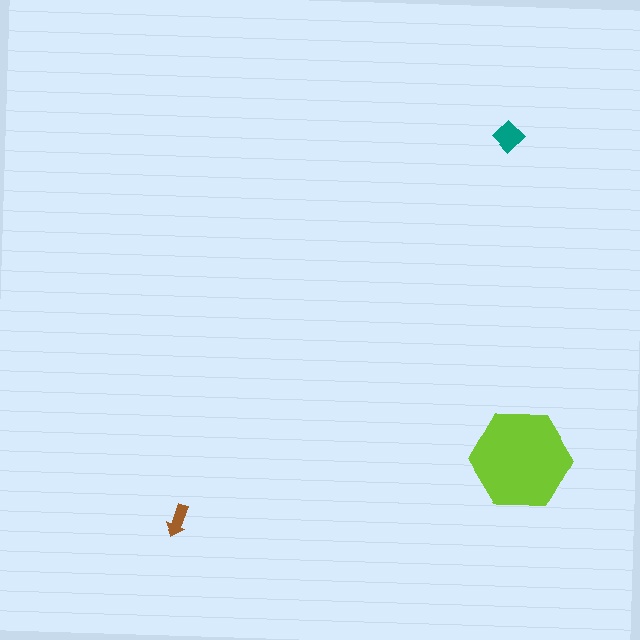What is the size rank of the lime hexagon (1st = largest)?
1st.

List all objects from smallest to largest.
The brown arrow, the teal diamond, the lime hexagon.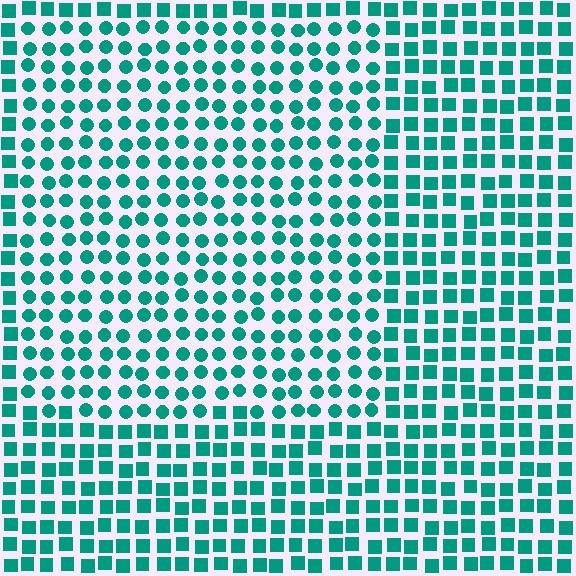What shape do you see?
I see a rectangle.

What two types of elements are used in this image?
The image uses circles inside the rectangle region and squares outside it.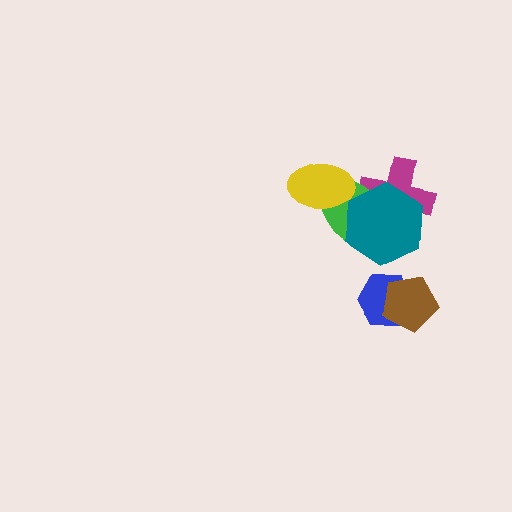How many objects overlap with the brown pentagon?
1 object overlaps with the brown pentagon.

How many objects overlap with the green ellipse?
3 objects overlap with the green ellipse.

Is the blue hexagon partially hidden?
Yes, it is partially covered by another shape.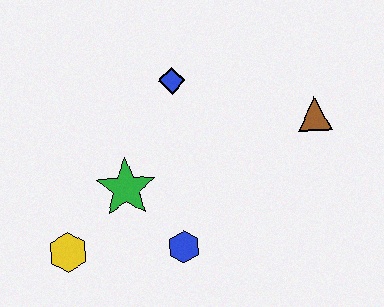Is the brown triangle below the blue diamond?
Yes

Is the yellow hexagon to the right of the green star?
No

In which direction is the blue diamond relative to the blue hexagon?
The blue diamond is above the blue hexagon.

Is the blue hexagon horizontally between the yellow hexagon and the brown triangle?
Yes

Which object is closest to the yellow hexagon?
The green star is closest to the yellow hexagon.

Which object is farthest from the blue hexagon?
The brown triangle is farthest from the blue hexagon.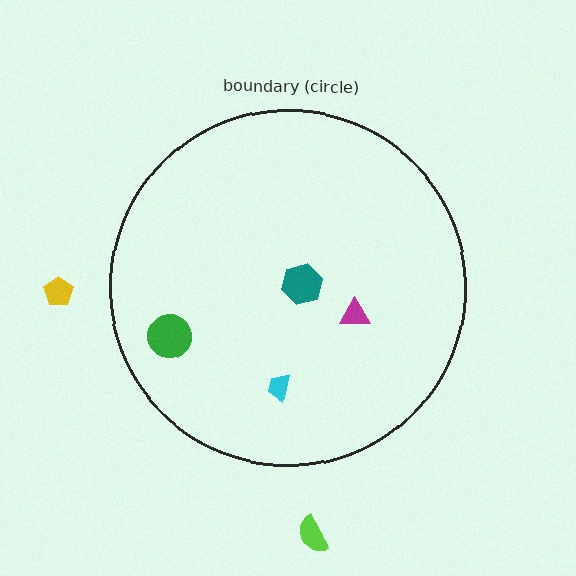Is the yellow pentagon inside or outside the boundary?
Outside.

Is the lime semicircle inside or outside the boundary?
Outside.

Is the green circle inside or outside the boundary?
Inside.